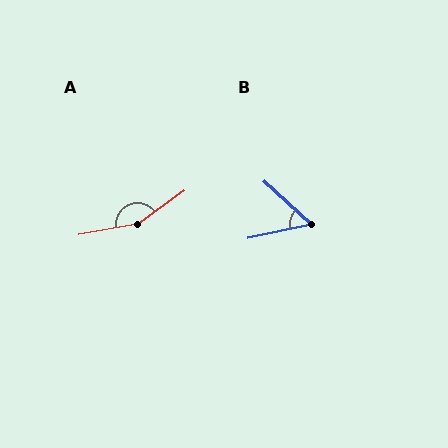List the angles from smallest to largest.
B (54°), A (153°).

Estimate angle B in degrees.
Approximately 54 degrees.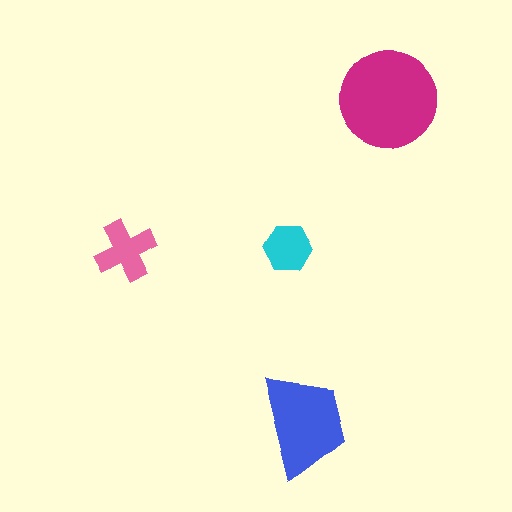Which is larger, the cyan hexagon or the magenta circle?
The magenta circle.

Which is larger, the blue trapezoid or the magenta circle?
The magenta circle.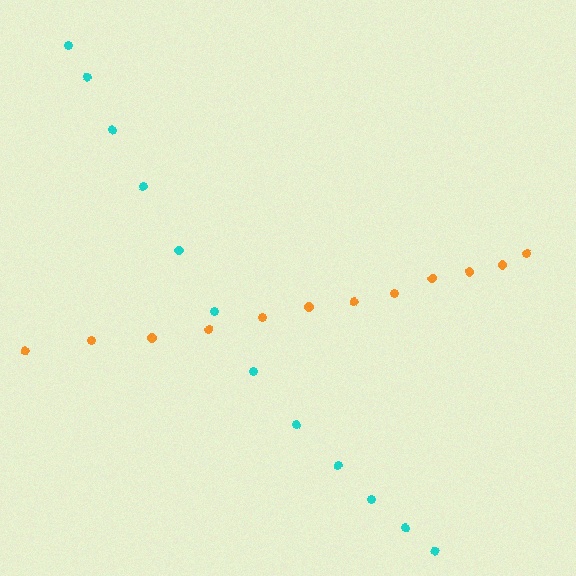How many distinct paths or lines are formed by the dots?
There are 2 distinct paths.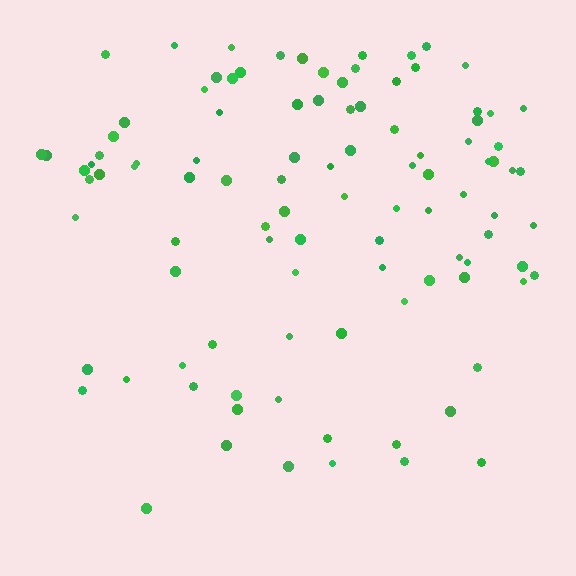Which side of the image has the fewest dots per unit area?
The bottom.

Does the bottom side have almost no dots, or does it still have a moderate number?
Still a moderate number, just noticeably fewer than the top.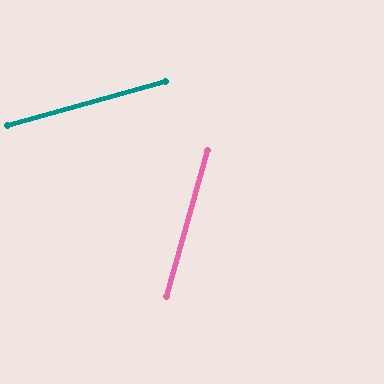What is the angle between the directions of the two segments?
Approximately 59 degrees.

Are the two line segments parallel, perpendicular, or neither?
Neither parallel nor perpendicular — they differ by about 59°.